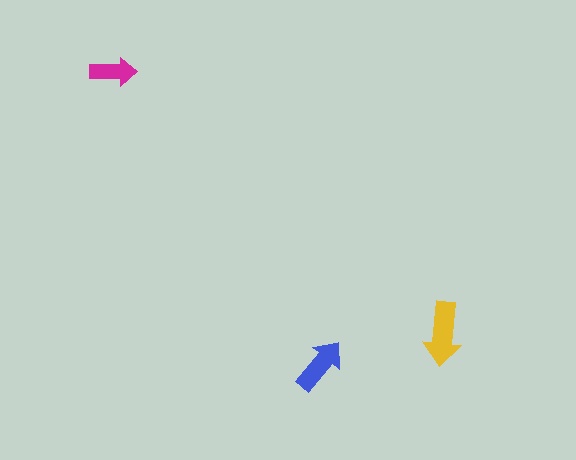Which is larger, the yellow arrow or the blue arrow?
The yellow one.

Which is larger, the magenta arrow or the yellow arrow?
The yellow one.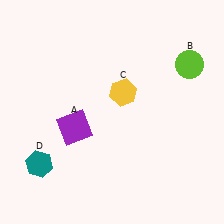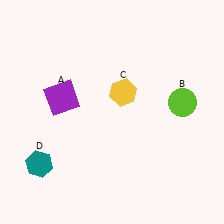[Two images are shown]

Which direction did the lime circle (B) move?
The lime circle (B) moved down.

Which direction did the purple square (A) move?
The purple square (A) moved up.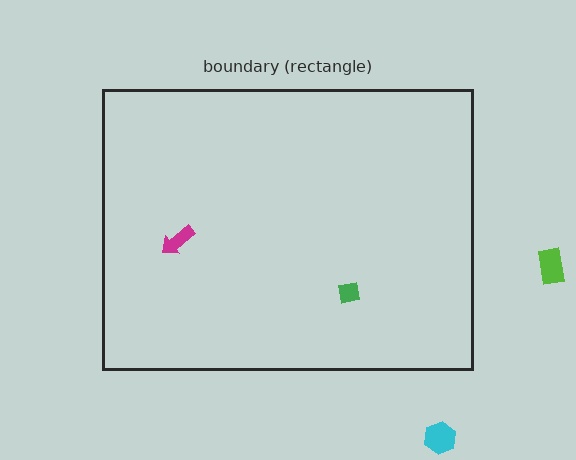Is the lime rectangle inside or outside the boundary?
Outside.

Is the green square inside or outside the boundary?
Inside.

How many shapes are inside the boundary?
2 inside, 2 outside.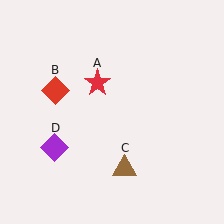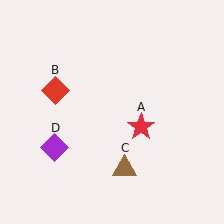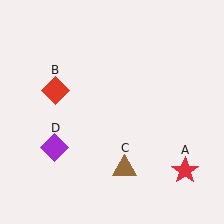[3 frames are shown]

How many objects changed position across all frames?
1 object changed position: red star (object A).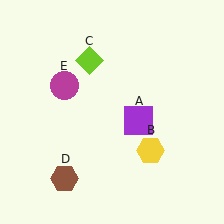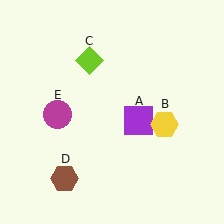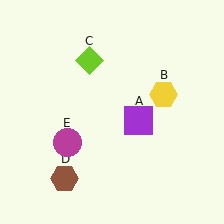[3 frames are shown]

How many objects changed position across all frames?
2 objects changed position: yellow hexagon (object B), magenta circle (object E).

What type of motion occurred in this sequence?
The yellow hexagon (object B), magenta circle (object E) rotated counterclockwise around the center of the scene.